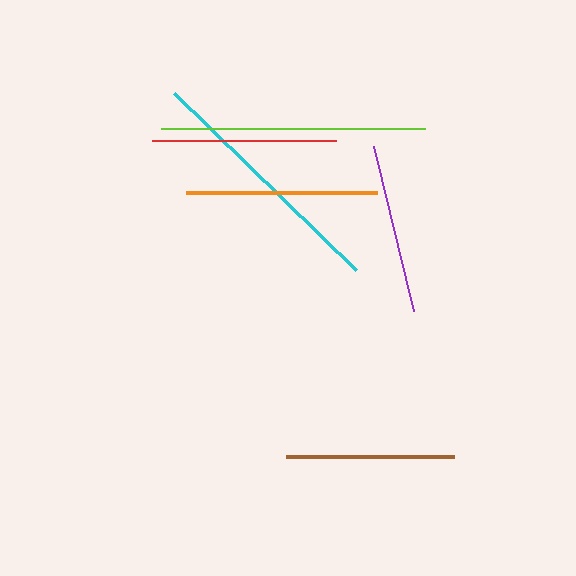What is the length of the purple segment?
The purple segment is approximately 169 pixels long.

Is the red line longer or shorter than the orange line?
The orange line is longer than the red line.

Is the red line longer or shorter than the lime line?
The lime line is longer than the red line.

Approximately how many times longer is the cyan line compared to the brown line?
The cyan line is approximately 1.5 times the length of the brown line.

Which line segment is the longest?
The lime line is the longest at approximately 264 pixels.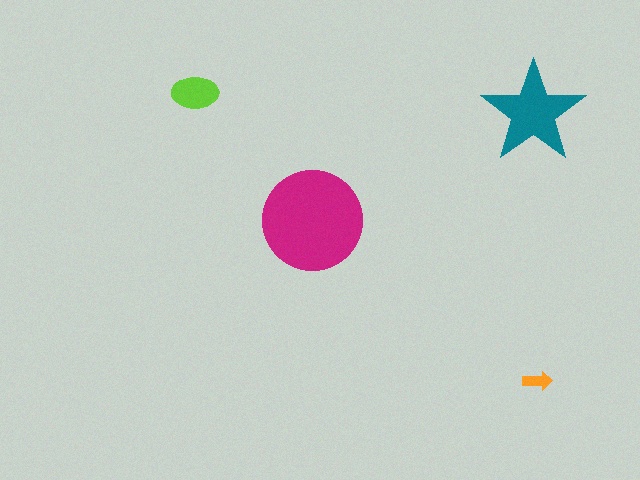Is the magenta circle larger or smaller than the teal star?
Larger.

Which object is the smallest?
The orange arrow.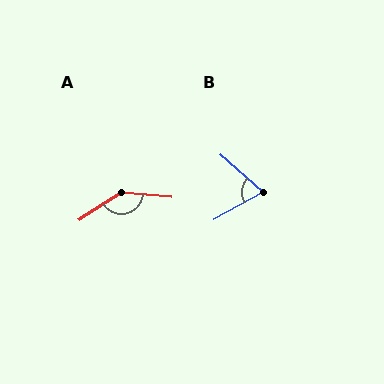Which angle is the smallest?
B, at approximately 71 degrees.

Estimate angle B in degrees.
Approximately 71 degrees.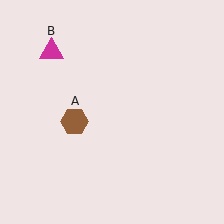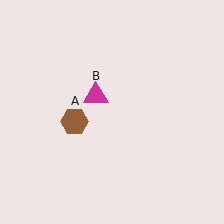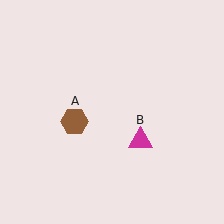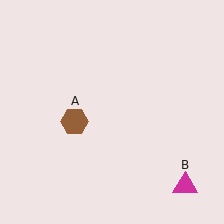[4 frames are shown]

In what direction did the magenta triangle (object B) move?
The magenta triangle (object B) moved down and to the right.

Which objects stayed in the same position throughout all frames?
Brown hexagon (object A) remained stationary.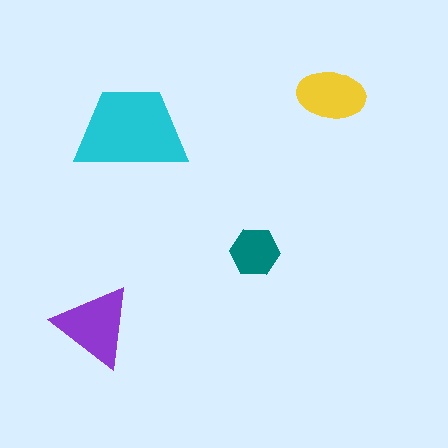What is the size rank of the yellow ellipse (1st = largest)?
3rd.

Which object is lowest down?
The purple triangle is bottommost.